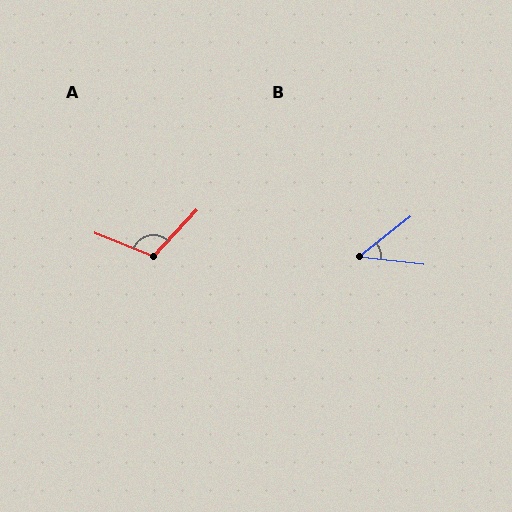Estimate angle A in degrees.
Approximately 111 degrees.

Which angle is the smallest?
B, at approximately 45 degrees.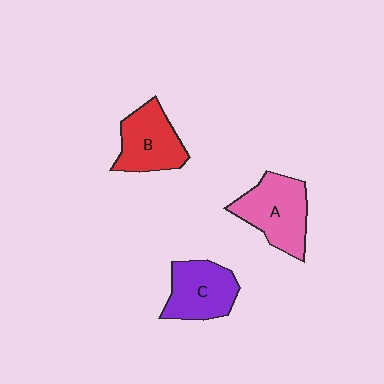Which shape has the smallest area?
Shape B (red).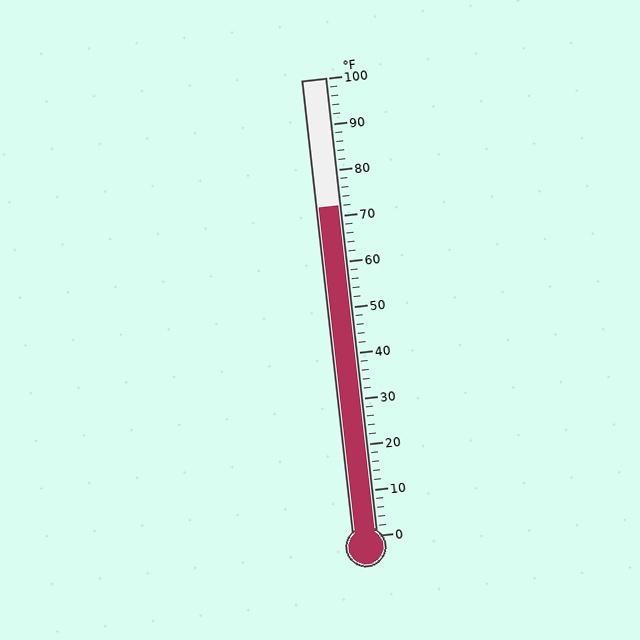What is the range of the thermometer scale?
The thermometer scale ranges from 0°F to 100°F.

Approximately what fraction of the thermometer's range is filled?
The thermometer is filled to approximately 70% of its range.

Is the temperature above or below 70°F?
The temperature is above 70°F.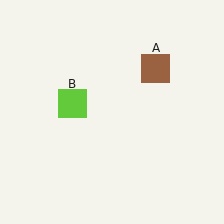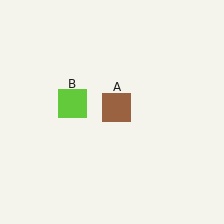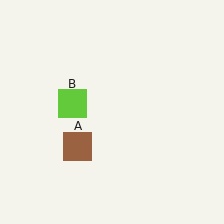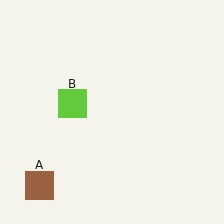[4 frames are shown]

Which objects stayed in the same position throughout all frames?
Lime square (object B) remained stationary.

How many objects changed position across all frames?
1 object changed position: brown square (object A).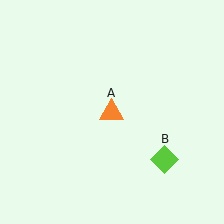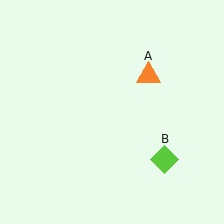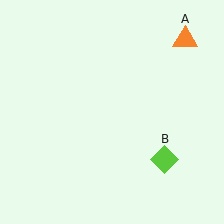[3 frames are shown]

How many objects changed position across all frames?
1 object changed position: orange triangle (object A).